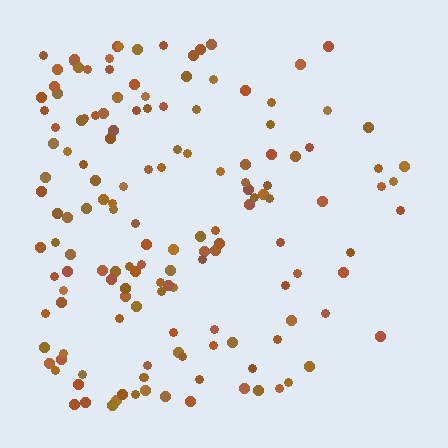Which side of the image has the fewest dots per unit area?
The right.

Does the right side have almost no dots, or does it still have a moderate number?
Still a moderate number, just noticeably fewer than the left.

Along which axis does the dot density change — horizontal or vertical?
Horizontal.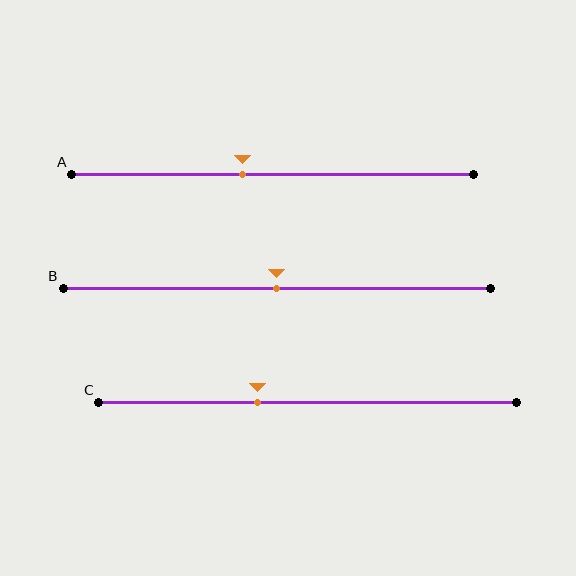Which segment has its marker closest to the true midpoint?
Segment B has its marker closest to the true midpoint.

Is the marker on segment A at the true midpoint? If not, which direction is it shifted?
No, the marker on segment A is shifted to the left by about 7% of the segment length.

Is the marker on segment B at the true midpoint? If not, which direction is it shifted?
Yes, the marker on segment B is at the true midpoint.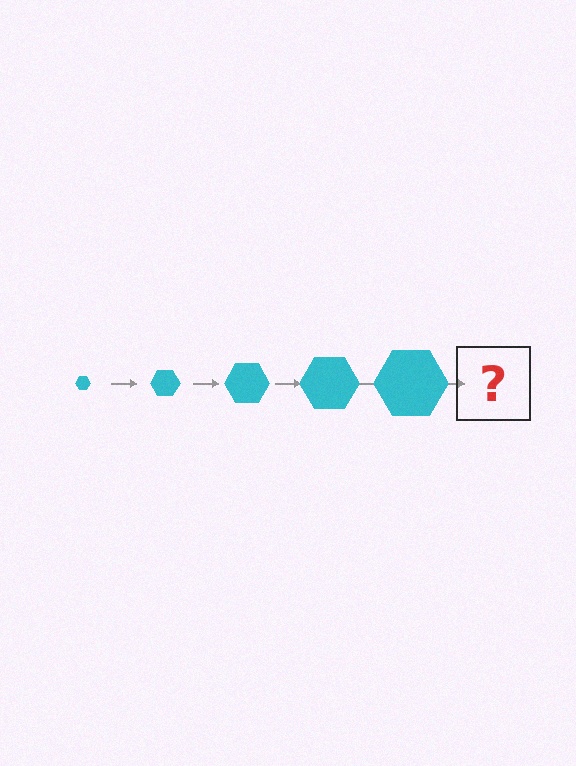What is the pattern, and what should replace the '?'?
The pattern is that the hexagon gets progressively larger each step. The '?' should be a cyan hexagon, larger than the previous one.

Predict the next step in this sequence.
The next step is a cyan hexagon, larger than the previous one.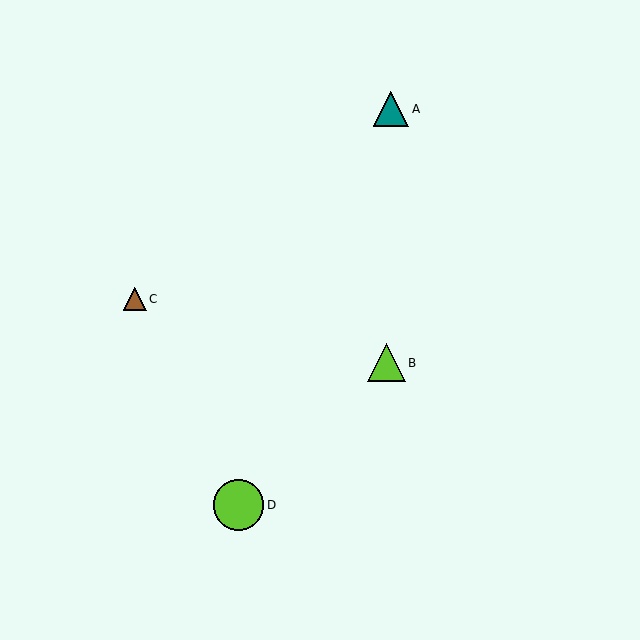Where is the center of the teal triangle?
The center of the teal triangle is at (391, 109).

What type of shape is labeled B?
Shape B is a lime triangle.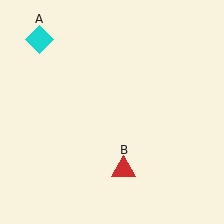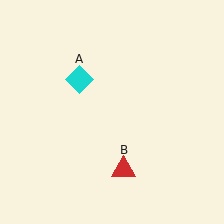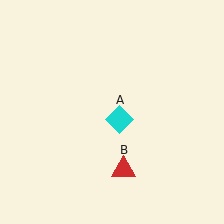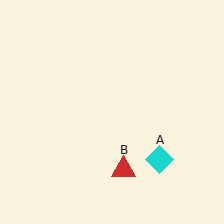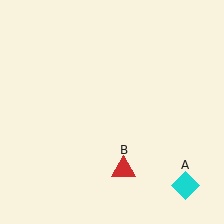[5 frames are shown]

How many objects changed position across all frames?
1 object changed position: cyan diamond (object A).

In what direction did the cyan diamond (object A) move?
The cyan diamond (object A) moved down and to the right.